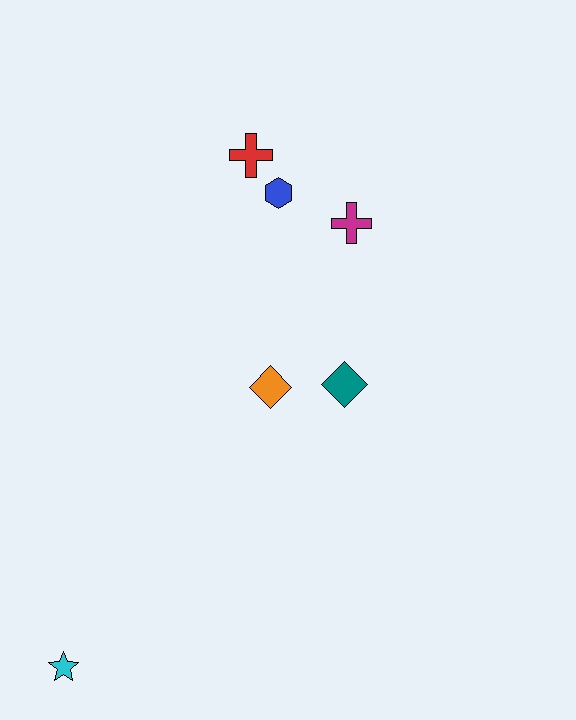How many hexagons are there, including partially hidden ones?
There is 1 hexagon.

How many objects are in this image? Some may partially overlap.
There are 6 objects.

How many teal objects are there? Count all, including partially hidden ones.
There is 1 teal object.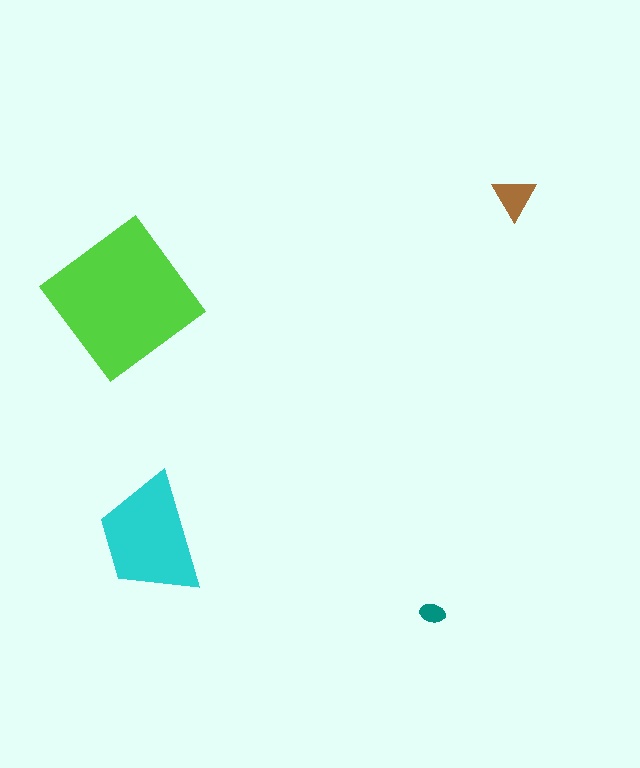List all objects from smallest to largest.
The teal ellipse, the brown triangle, the cyan trapezoid, the lime diamond.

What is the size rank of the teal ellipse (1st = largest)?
4th.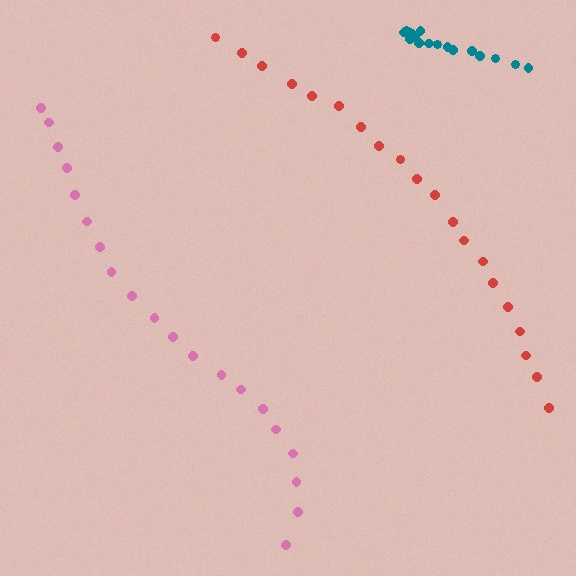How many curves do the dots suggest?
There are 3 distinct paths.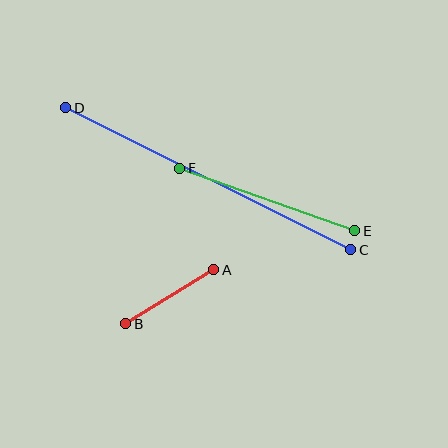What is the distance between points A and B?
The distance is approximately 103 pixels.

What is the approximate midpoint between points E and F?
The midpoint is at approximately (267, 199) pixels.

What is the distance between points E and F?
The distance is approximately 186 pixels.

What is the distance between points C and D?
The distance is approximately 318 pixels.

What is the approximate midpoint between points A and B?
The midpoint is at approximately (170, 297) pixels.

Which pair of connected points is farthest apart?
Points C and D are farthest apart.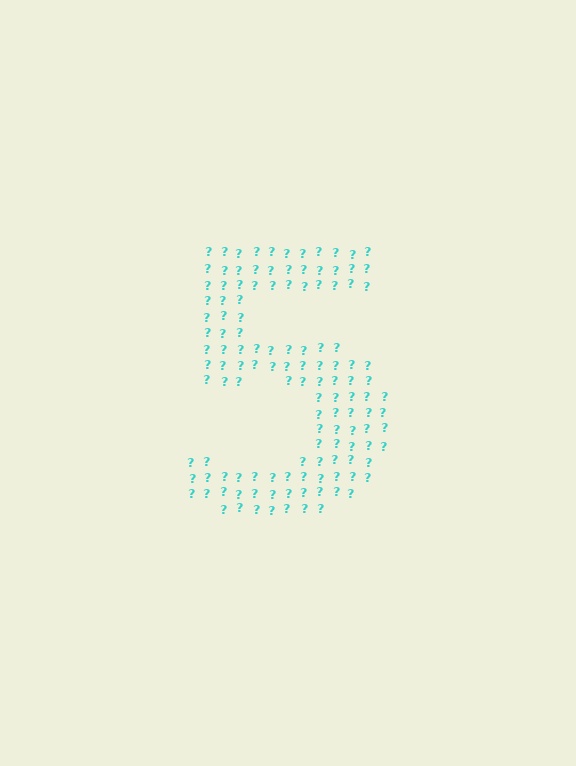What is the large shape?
The large shape is the digit 5.